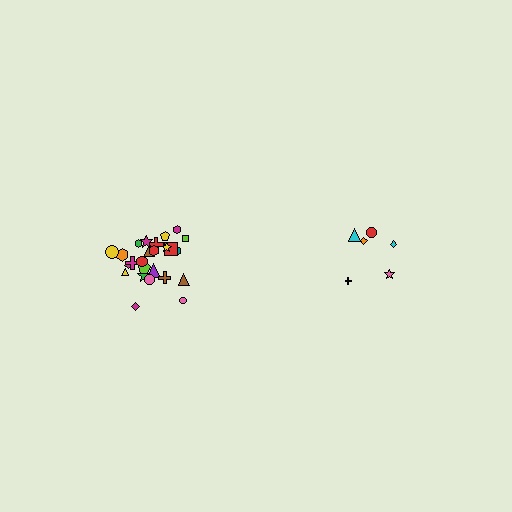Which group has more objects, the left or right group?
The left group.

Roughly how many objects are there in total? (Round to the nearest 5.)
Roughly 30 objects in total.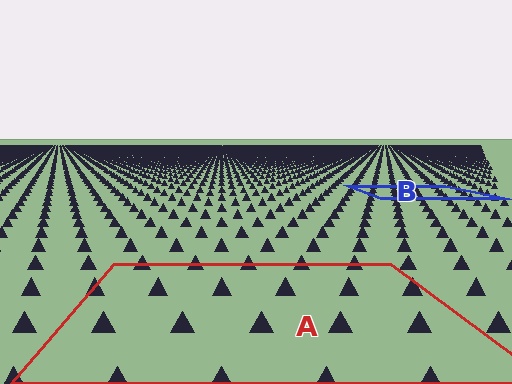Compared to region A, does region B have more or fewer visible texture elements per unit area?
Region B has more texture elements per unit area — they are packed more densely because it is farther away.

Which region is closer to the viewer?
Region A is closer. The texture elements there are larger and more spread out.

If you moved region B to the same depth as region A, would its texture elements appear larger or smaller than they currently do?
They would appear larger. At a closer depth, the same texture elements are projected at a bigger on-screen size.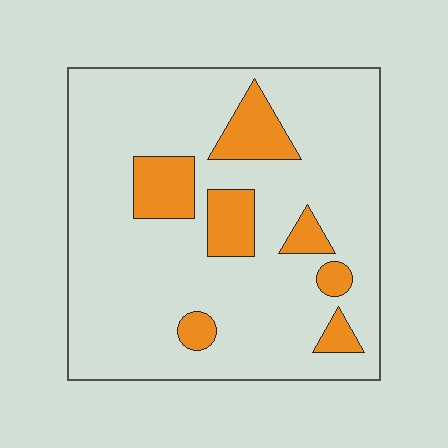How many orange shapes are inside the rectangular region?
7.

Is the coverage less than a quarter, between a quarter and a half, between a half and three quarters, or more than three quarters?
Less than a quarter.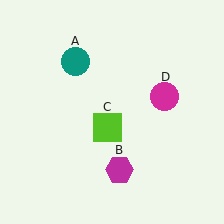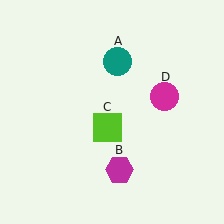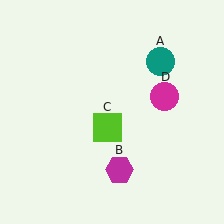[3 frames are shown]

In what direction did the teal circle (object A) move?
The teal circle (object A) moved right.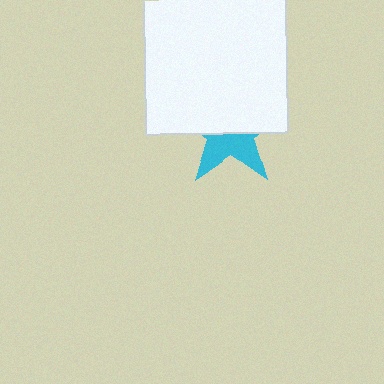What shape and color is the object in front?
The object in front is a white rectangle.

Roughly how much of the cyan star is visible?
A small part of it is visible (roughly 41%).